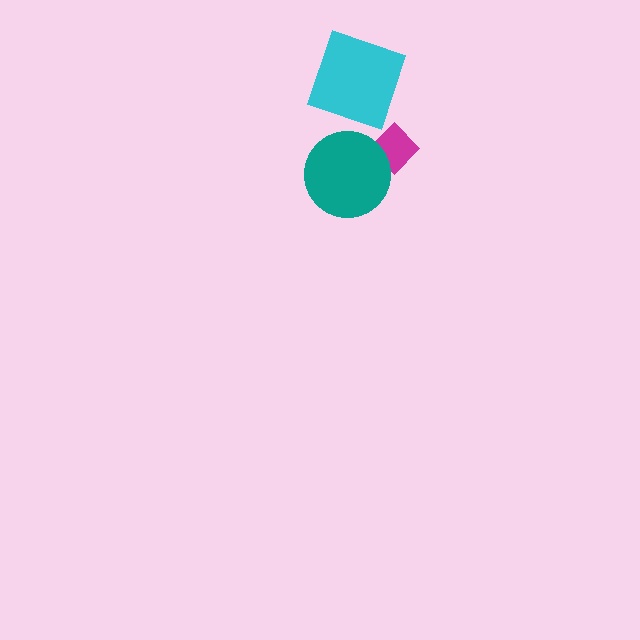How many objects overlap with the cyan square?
0 objects overlap with the cyan square.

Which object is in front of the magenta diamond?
The teal circle is in front of the magenta diamond.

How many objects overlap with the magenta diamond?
1 object overlaps with the magenta diamond.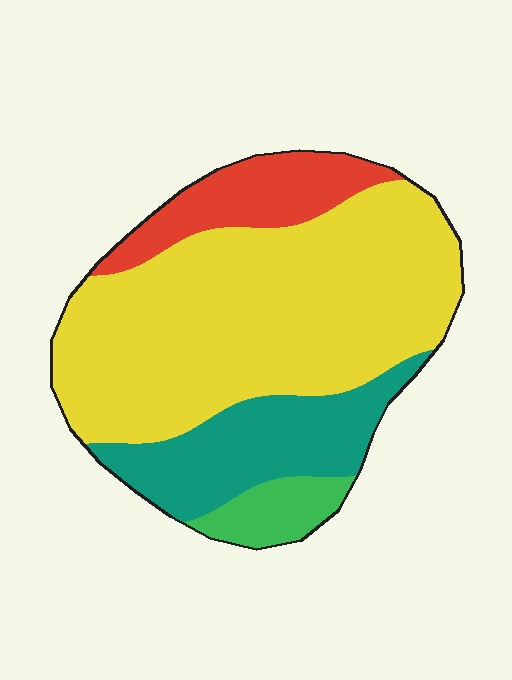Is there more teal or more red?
Teal.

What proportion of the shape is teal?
Teal takes up about one fifth (1/5) of the shape.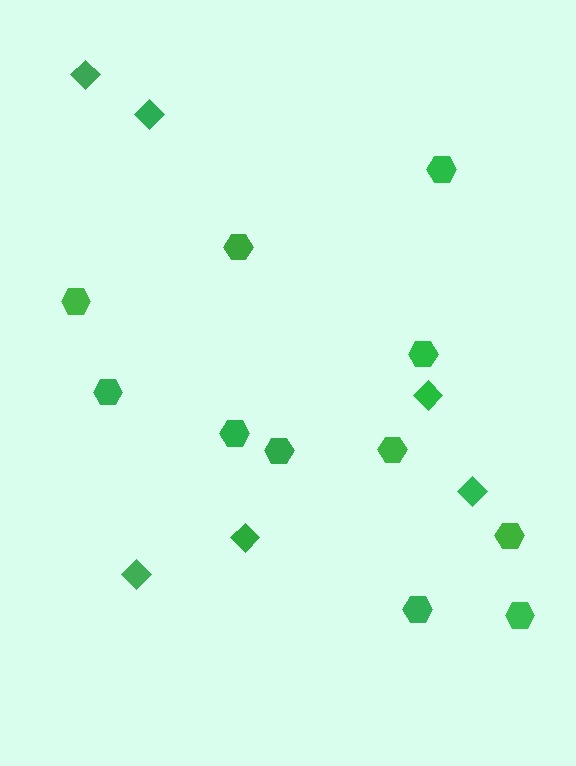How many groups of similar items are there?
There are 2 groups: one group of diamonds (6) and one group of hexagons (11).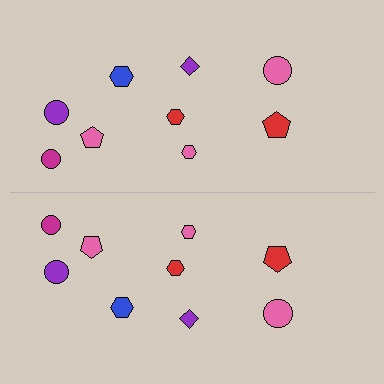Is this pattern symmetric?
Yes, this pattern has bilateral (reflection) symmetry.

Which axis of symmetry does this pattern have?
The pattern has a horizontal axis of symmetry running through the center of the image.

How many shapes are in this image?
There are 18 shapes in this image.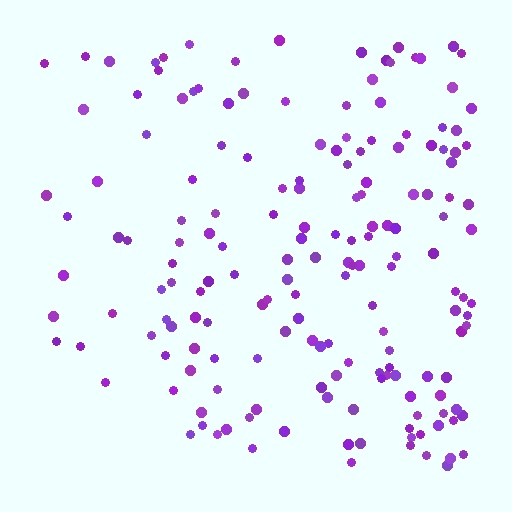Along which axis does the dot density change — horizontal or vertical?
Horizontal.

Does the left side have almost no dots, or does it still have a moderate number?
Still a moderate number, just noticeably fewer than the right.